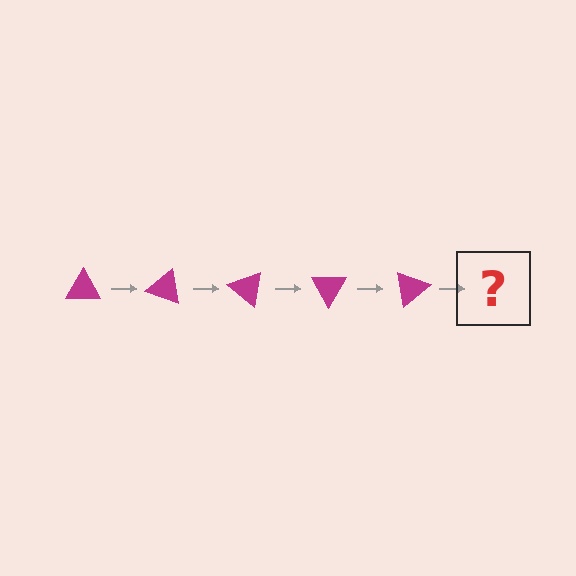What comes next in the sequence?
The next element should be a magenta triangle rotated 100 degrees.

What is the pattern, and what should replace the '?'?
The pattern is that the triangle rotates 20 degrees each step. The '?' should be a magenta triangle rotated 100 degrees.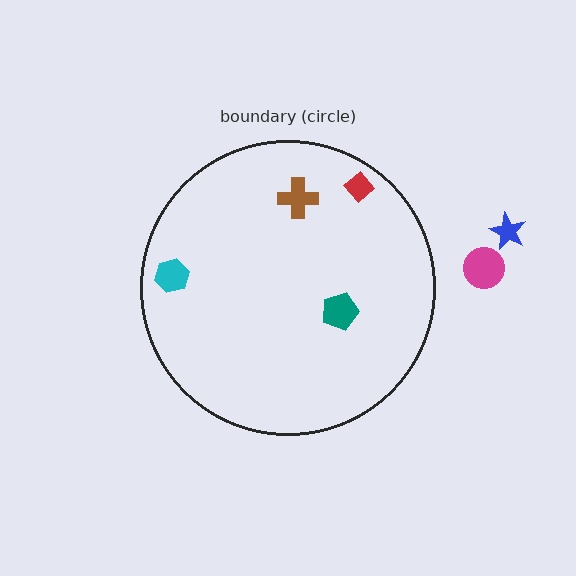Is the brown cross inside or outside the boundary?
Inside.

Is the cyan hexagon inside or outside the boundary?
Inside.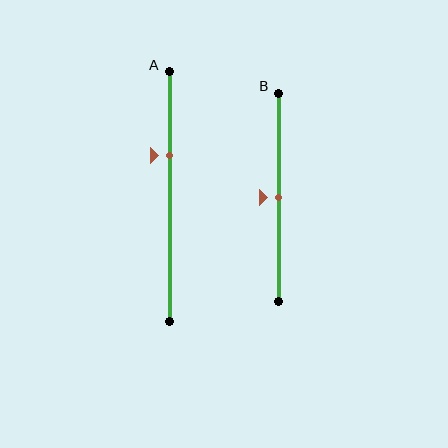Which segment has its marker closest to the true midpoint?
Segment B has its marker closest to the true midpoint.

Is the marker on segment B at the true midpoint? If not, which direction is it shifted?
Yes, the marker on segment B is at the true midpoint.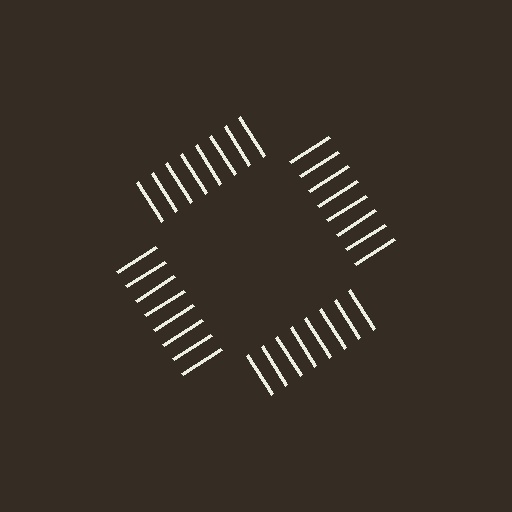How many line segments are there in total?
32 — 8 along each of the 4 edges.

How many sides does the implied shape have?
4 sides — the line-ends trace a square.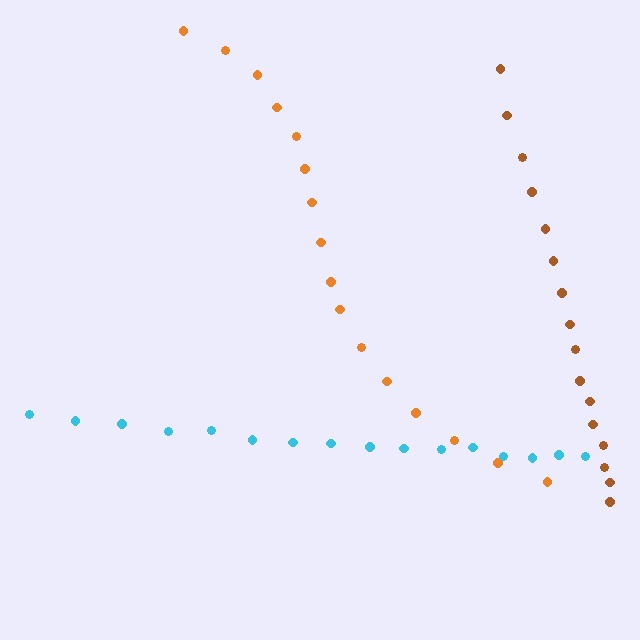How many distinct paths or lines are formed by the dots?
There are 3 distinct paths.